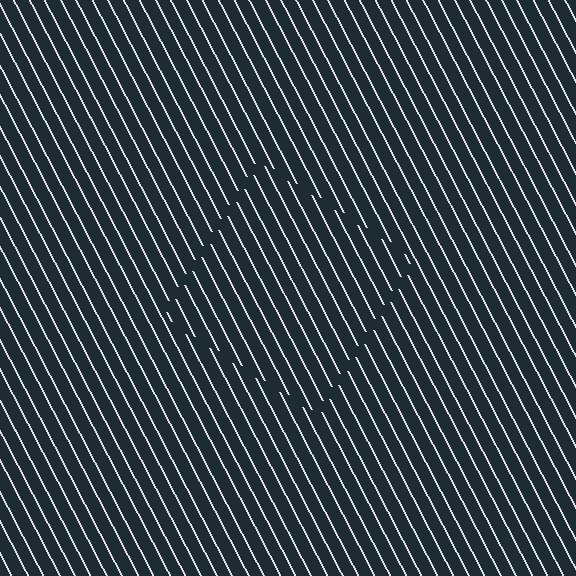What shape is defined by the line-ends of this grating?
An illusory square. The interior of the shape contains the same grating, shifted by half a period — the contour is defined by the phase discontinuity where line-ends from the inner and outer gratings abut.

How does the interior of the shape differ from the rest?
The interior of the shape contains the same grating, shifted by half a period — the contour is defined by the phase discontinuity where line-ends from the inner and outer gratings abut.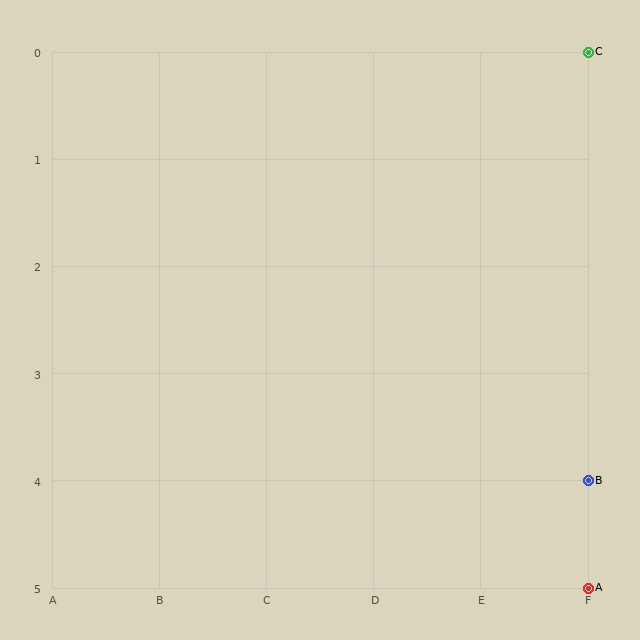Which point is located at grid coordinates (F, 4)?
Point B is at (F, 4).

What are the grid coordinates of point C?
Point C is at grid coordinates (F, 0).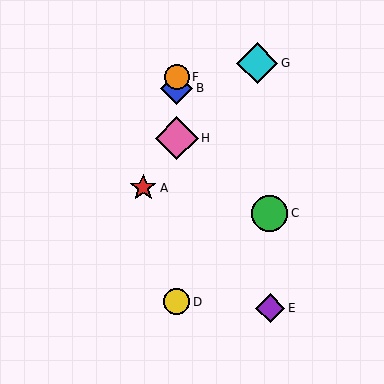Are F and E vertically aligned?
No, F is at x≈177 and E is at x≈270.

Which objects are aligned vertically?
Objects B, D, F, H are aligned vertically.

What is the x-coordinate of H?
Object H is at x≈177.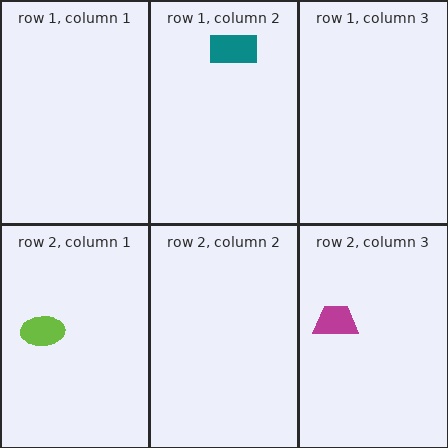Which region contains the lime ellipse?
The row 2, column 1 region.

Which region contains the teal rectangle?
The row 1, column 2 region.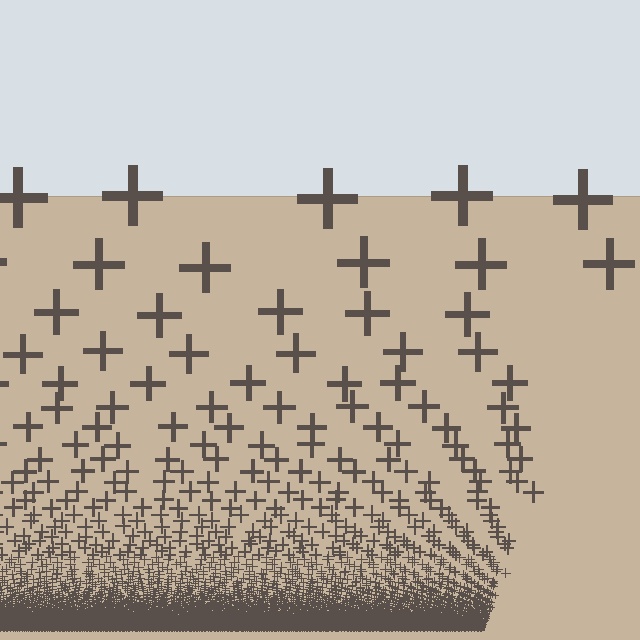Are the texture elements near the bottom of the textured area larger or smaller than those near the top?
Smaller. The gradient is inverted — elements near the bottom are smaller and denser.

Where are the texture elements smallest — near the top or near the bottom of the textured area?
Near the bottom.